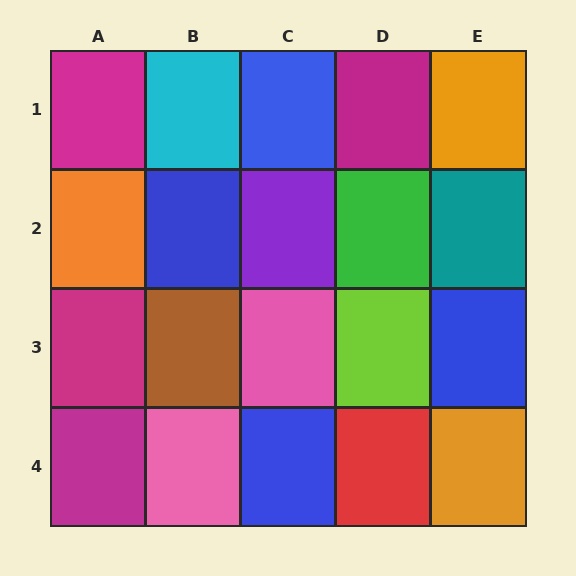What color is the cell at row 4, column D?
Red.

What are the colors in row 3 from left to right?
Magenta, brown, pink, lime, blue.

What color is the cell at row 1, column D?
Magenta.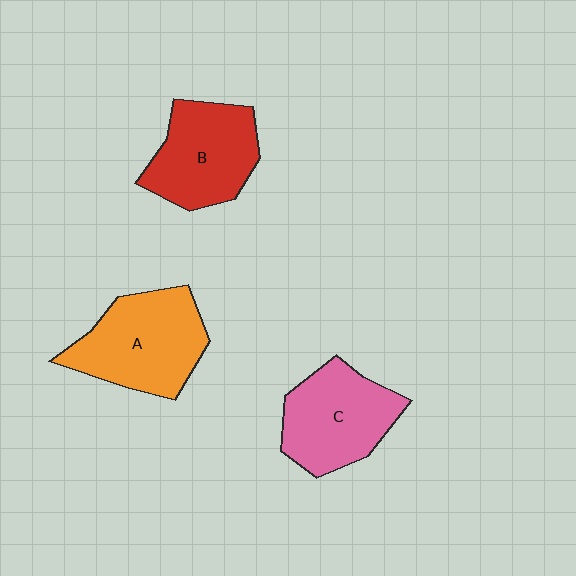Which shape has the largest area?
Shape A (orange).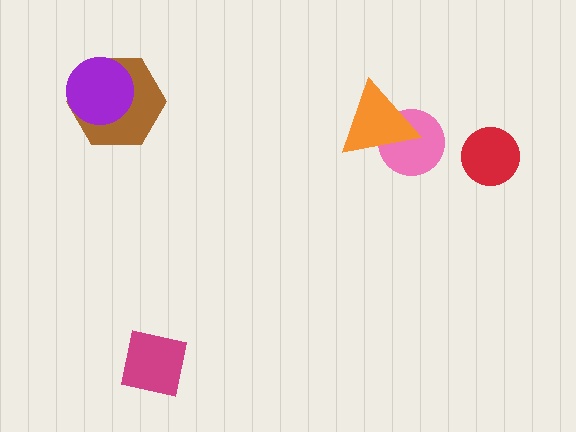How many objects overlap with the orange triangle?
1 object overlaps with the orange triangle.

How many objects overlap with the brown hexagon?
1 object overlaps with the brown hexagon.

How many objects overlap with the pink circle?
1 object overlaps with the pink circle.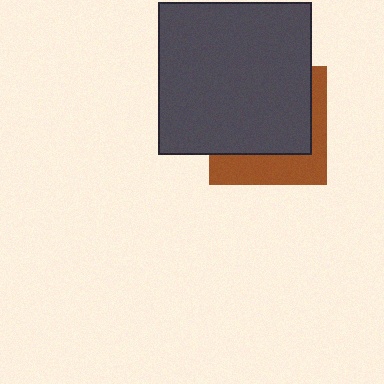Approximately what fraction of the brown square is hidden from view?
Roughly 65% of the brown square is hidden behind the dark gray square.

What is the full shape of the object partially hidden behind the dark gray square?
The partially hidden object is a brown square.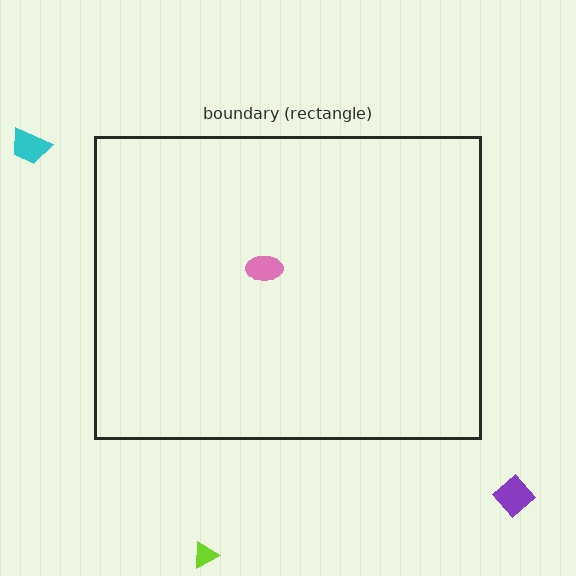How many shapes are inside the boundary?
1 inside, 3 outside.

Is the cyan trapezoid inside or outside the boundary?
Outside.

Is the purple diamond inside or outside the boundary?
Outside.